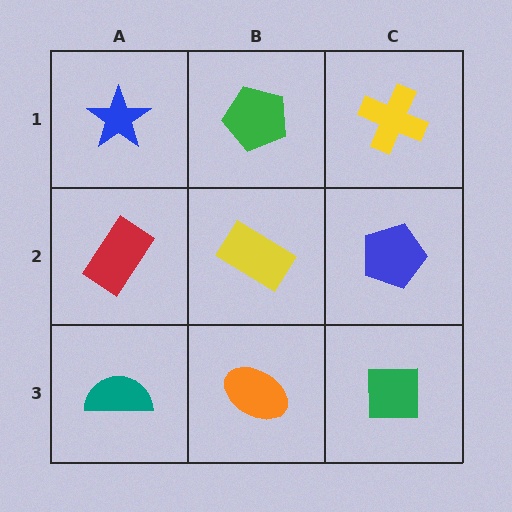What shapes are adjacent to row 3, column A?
A red rectangle (row 2, column A), an orange ellipse (row 3, column B).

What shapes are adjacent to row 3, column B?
A yellow rectangle (row 2, column B), a teal semicircle (row 3, column A), a green square (row 3, column C).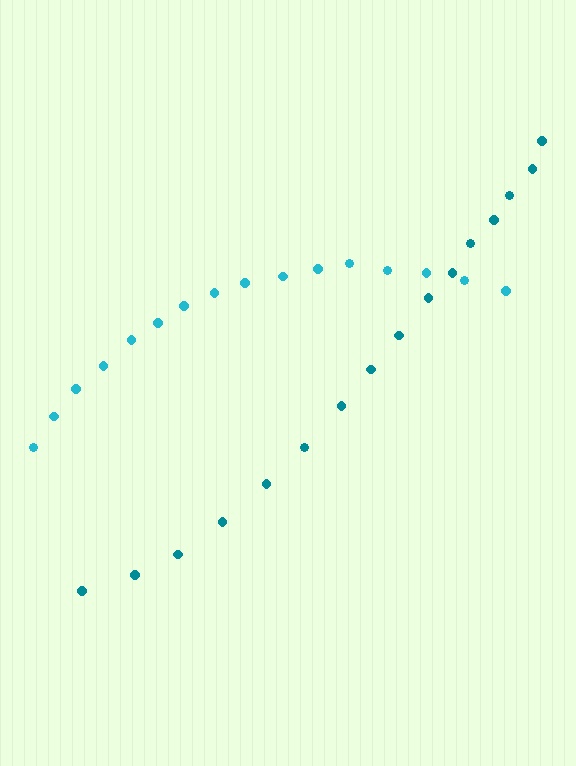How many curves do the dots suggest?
There are 2 distinct paths.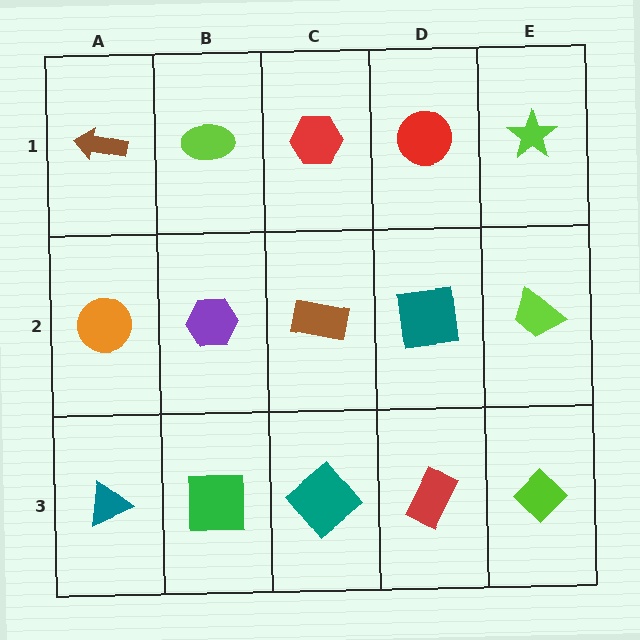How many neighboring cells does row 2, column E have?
3.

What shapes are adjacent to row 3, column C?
A brown rectangle (row 2, column C), a green square (row 3, column B), a red rectangle (row 3, column D).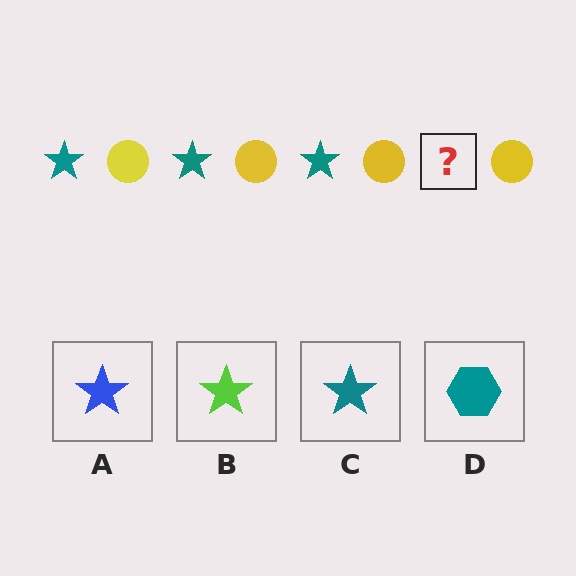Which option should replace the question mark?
Option C.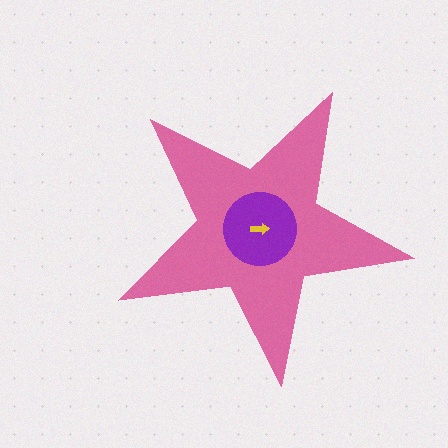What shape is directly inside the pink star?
The purple circle.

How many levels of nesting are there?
3.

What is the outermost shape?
The pink star.